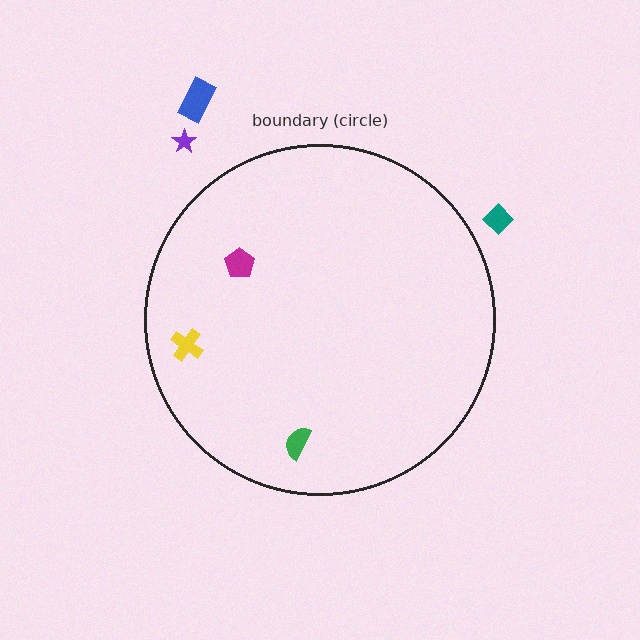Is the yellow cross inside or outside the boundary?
Inside.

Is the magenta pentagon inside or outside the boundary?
Inside.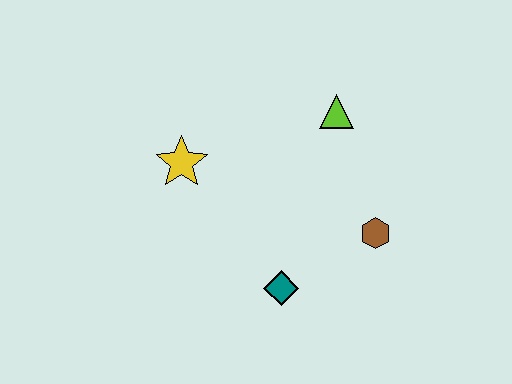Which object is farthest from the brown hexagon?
The yellow star is farthest from the brown hexagon.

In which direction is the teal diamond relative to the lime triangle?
The teal diamond is below the lime triangle.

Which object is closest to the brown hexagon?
The teal diamond is closest to the brown hexagon.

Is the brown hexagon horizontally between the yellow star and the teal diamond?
No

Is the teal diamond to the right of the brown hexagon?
No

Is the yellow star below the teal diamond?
No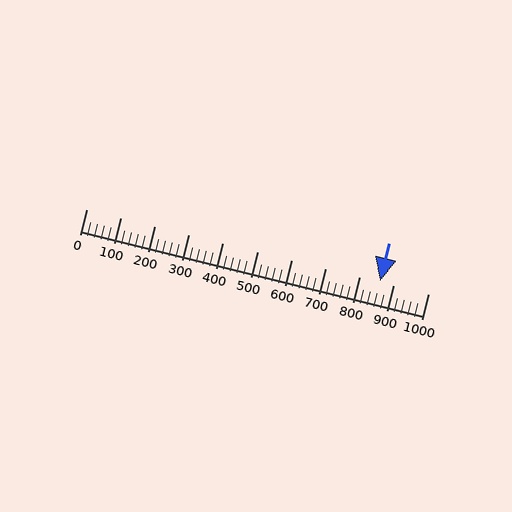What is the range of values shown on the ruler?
The ruler shows values from 0 to 1000.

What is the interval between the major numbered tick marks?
The major tick marks are spaced 100 units apart.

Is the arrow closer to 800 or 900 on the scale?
The arrow is closer to 900.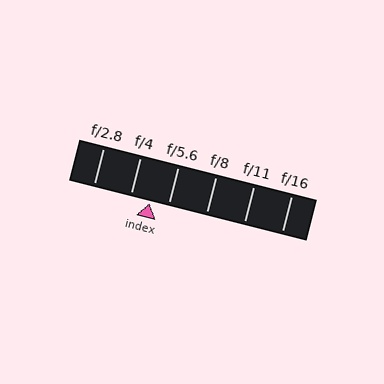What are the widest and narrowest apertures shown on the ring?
The widest aperture shown is f/2.8 and the narrowest is f/16.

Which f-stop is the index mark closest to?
The index mark is closest to f/5.6.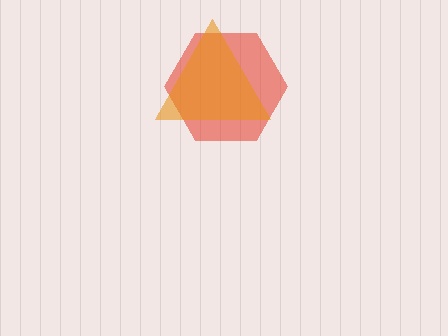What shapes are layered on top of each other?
The layered shapes are: a red hexagon, an orange triangle.